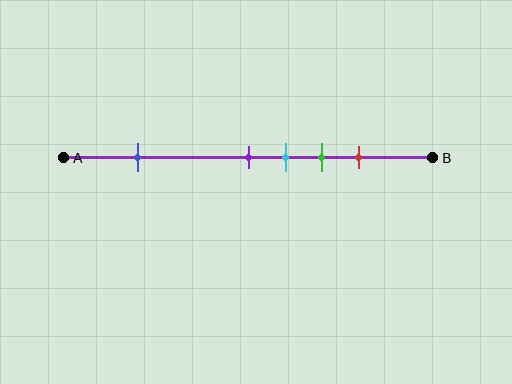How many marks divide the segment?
There are 5 marks dividing the segment.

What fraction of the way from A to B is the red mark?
The red mark is approximately 80% (0.8) of the way from A to B.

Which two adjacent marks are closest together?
The purple and cyan marks are the closest adjacent pair.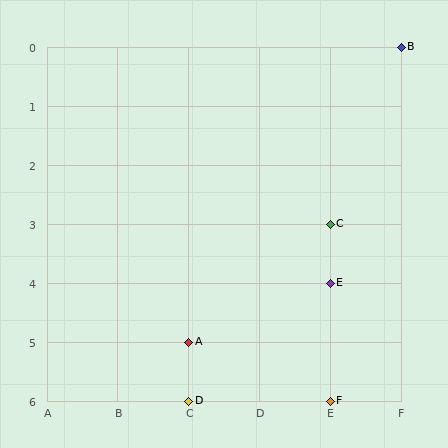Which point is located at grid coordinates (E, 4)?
Point E is at (E, 4).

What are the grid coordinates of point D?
Point D is at grid coordinates (C, 6).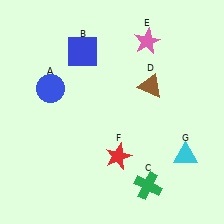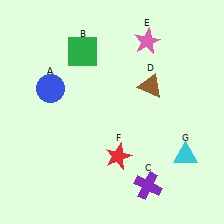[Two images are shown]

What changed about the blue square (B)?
In Image 1, B is blue. In Image 2, it changed to green.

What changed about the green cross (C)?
In Image 1, C is green. In Image 2, it changed to purple.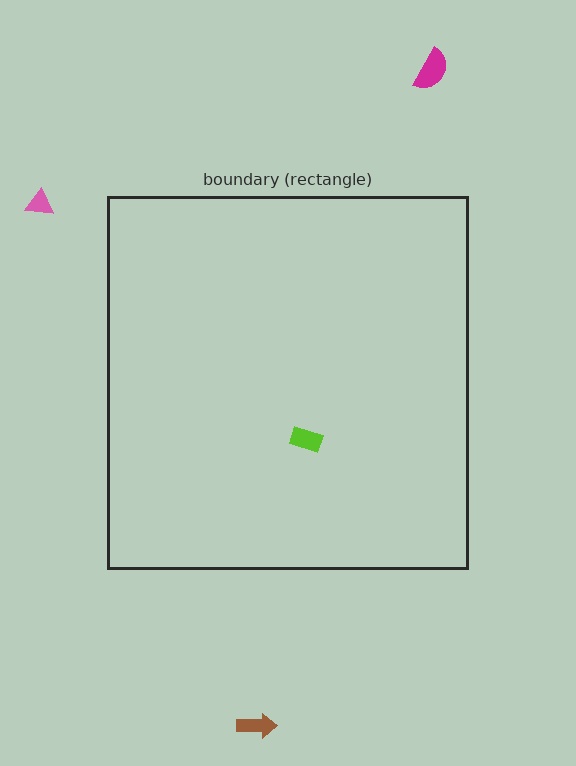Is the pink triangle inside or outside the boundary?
Outside.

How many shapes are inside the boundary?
1 inside, 3 outside.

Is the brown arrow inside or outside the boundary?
Outside.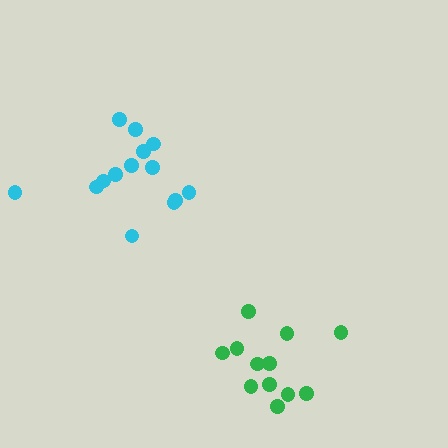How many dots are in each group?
Group 1: 14 dots, Group 2: 12 dots (26 total).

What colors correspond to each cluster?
The clusters are colored: cyan, green.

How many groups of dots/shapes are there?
There are 2 groups.